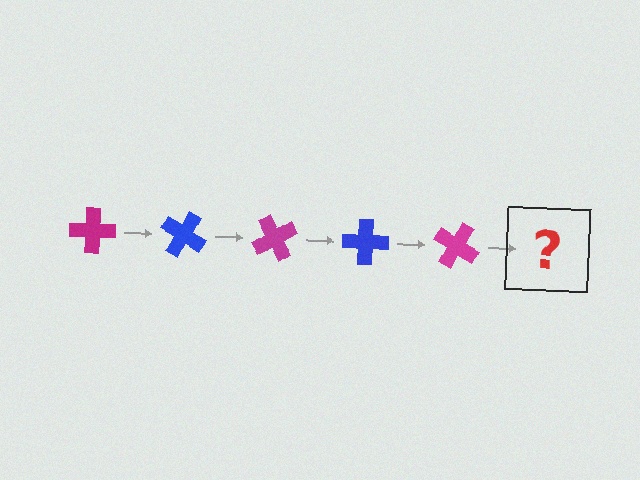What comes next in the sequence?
The next element should be a blue cross, rotated 150 degrees from the start.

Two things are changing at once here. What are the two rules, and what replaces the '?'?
The two rules are that it rotates 30 degrees each step and the color cycles through magenta and blue. The '?' should be a blue cross, rotated 150 degrees from the start.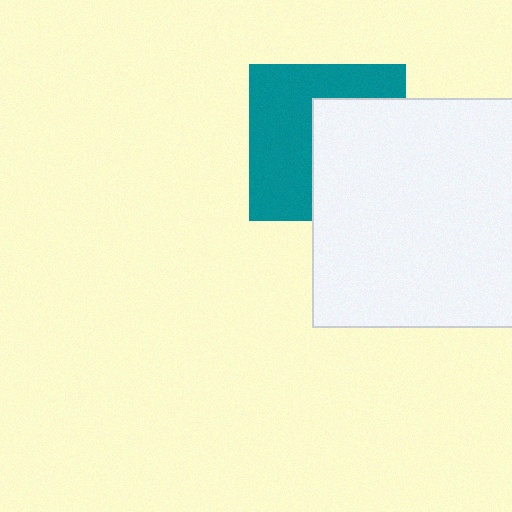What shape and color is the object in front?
The object in front is a white square.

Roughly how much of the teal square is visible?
About half of it is visible (roughly 53%).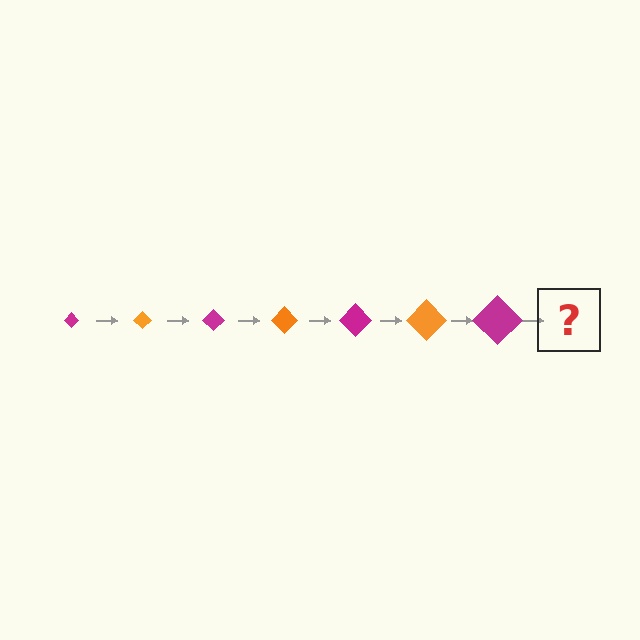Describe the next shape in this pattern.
It should be an orange diamond, larger than the previous one.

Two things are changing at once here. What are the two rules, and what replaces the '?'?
The two rules are that the diamond grows larger each step and the color cycles through magenta and orange. The '?' should be an orange diamond, larger than the previous one.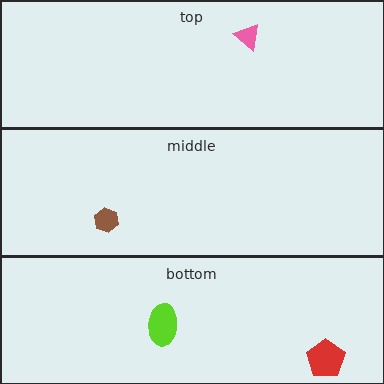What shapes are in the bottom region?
The lime ellipse, the red pentagon.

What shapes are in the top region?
The pink triangle.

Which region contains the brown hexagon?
The middle region.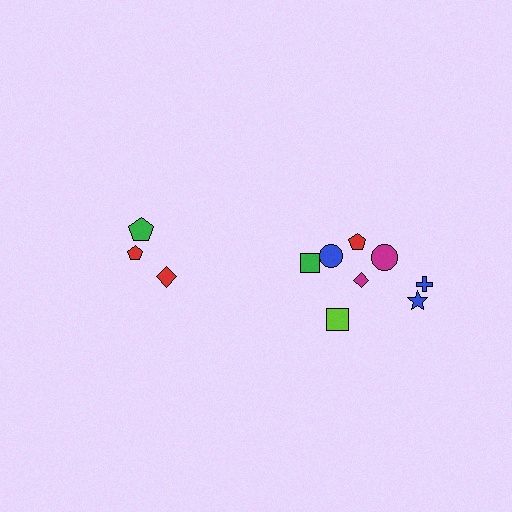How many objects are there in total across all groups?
There are 11 objects.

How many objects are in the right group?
There are 8 objects.